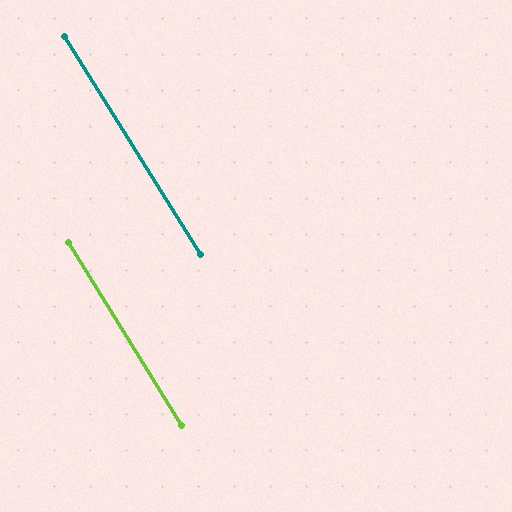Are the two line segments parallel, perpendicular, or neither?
Parallel — their directions differ by only 0.5°.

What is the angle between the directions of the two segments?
Approximately 0 degrees.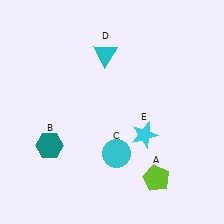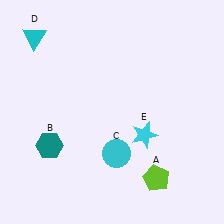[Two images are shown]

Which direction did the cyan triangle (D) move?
The cyan triangle (D) moved left.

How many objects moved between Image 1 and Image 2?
1 object moved between the two images.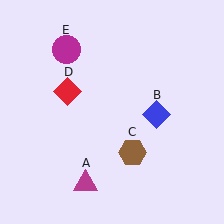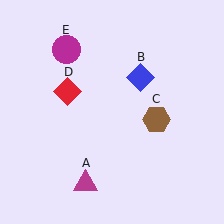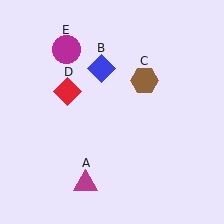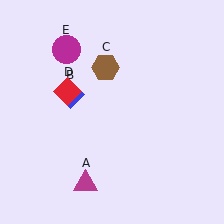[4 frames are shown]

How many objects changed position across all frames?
2 objects changed position: blue diamond (object B), brown hexagon (object C).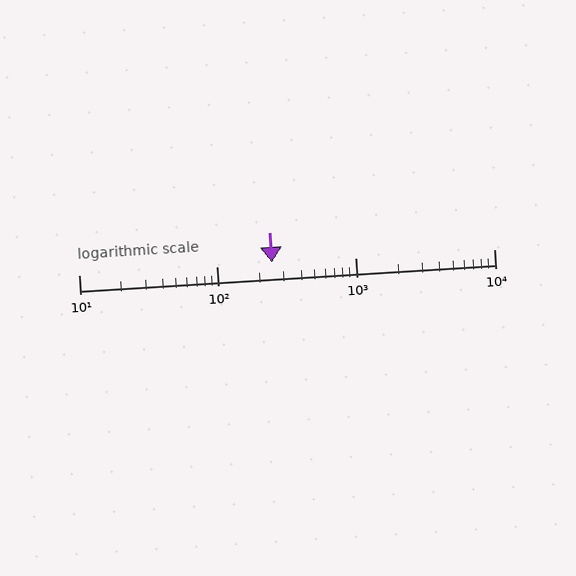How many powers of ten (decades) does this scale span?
The scale spans 3 decades, from 10 to 10000.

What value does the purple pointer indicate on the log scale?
The pointer indicates approximately 250.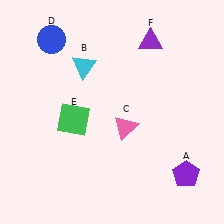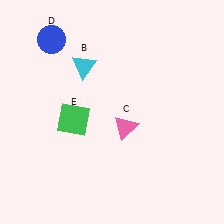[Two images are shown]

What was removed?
The purple triangle (F), the purple pentagon (A) were removed in Image 2.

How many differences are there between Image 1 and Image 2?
There are 2 differences between the two images.